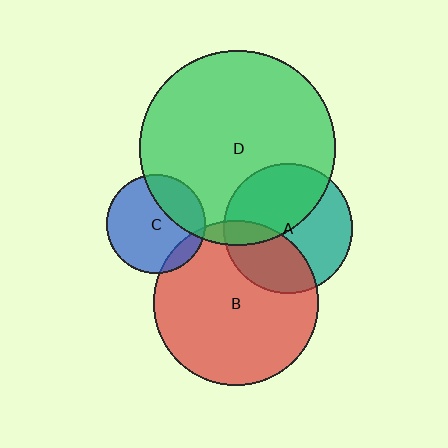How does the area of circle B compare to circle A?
Approximately 1.6 times.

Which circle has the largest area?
Circle D (green).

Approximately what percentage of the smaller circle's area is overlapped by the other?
Approximately 35%.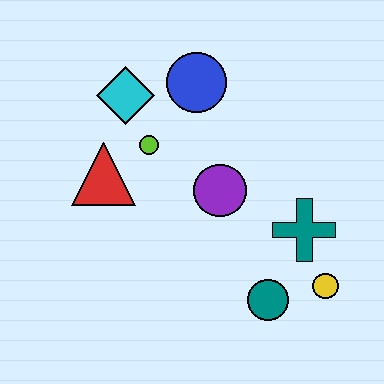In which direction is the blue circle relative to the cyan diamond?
The blue circle is to the right of the cyan diamond.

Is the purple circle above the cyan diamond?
No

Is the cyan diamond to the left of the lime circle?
Yes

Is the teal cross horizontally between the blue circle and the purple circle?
No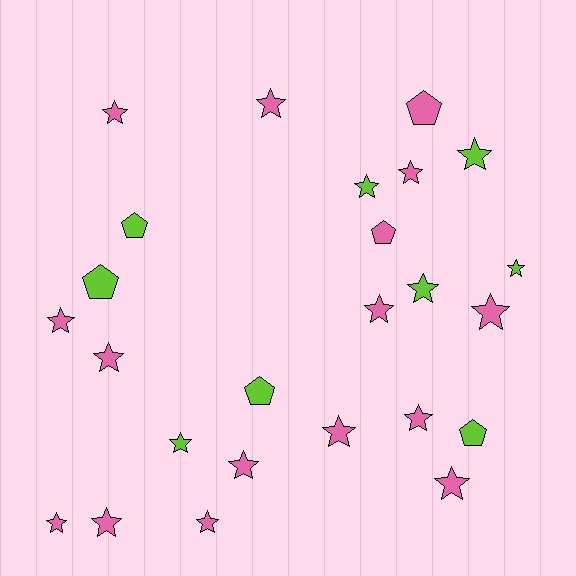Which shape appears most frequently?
Star, with 19 objects.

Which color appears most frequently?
Pink, with 16 objects.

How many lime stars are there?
There are 5 lime stars.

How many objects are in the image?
There are 25 objects.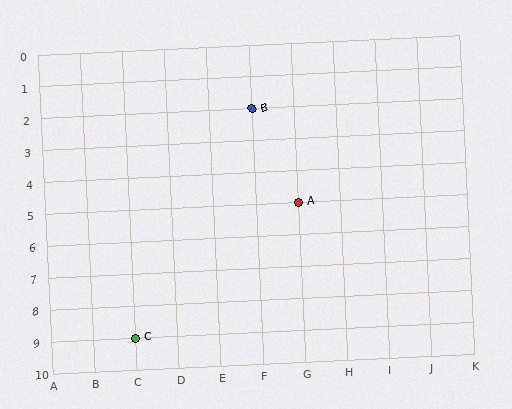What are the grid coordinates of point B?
Point B is at grid coordinates (F, 2).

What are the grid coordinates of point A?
Point A is at grid coordinates (G, 5).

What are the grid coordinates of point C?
Point C is at grid coordinates (C, 9).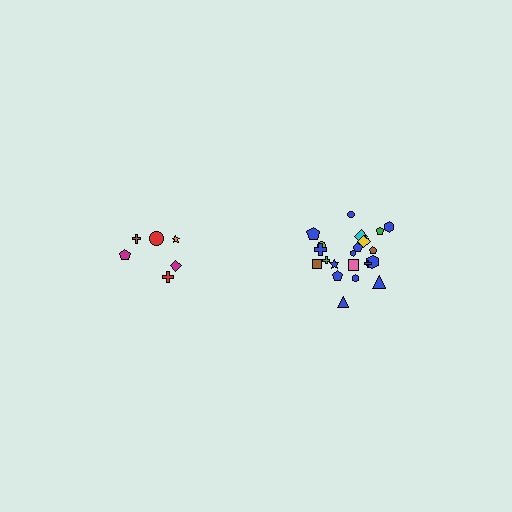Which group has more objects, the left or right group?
The right group.